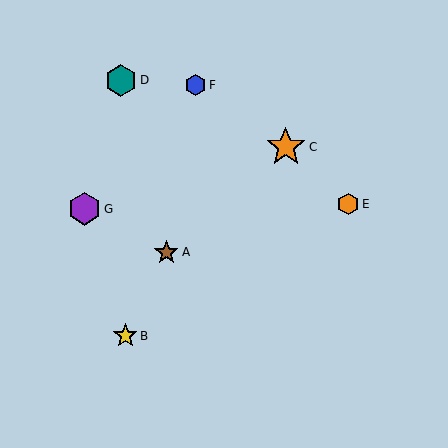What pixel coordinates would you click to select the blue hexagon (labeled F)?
Click at (195, 85) to select the blue hexagon F.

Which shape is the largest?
The orange star (labeled C) is the largest.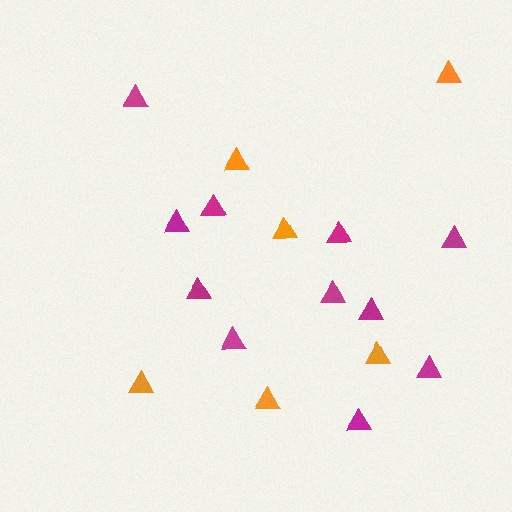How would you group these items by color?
There are 2 groups: one group of magenta triangles (11) and one group of orange triangles (6).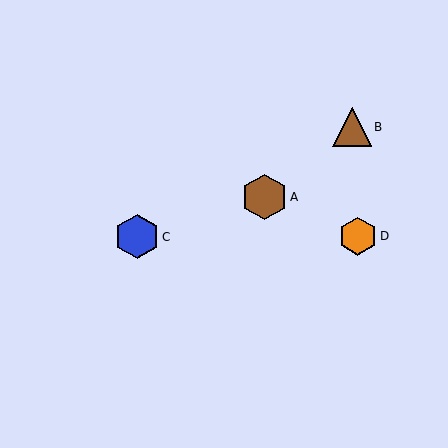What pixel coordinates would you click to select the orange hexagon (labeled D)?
Click at (358, 236) to select the orange hexagon D.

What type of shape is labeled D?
Shape D is an orange hexagon.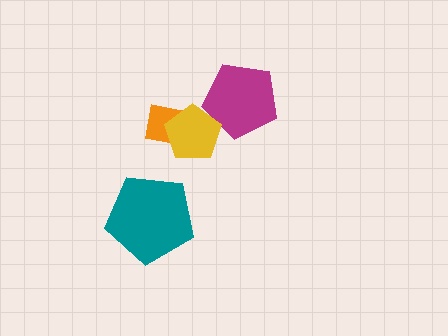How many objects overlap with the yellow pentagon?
2 objects overlap with the yellow pentagon.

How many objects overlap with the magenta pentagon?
1 object overlaps with the magenta pentagon.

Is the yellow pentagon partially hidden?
No, no other shape covers it.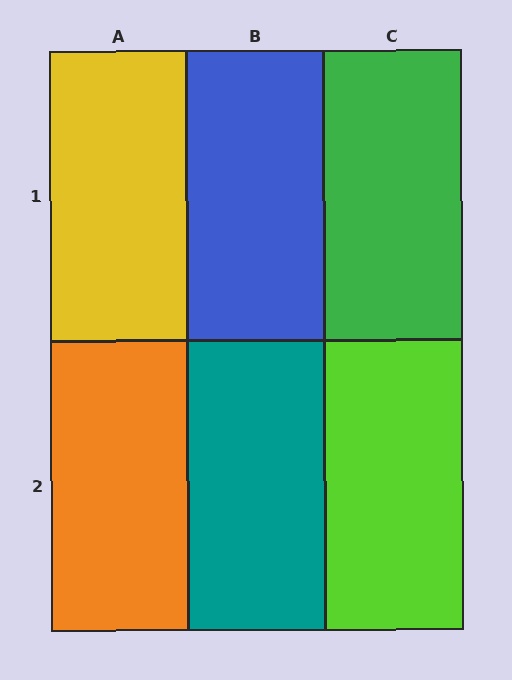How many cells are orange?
1 cell is orange.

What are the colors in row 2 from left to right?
Orange, teal, lime.